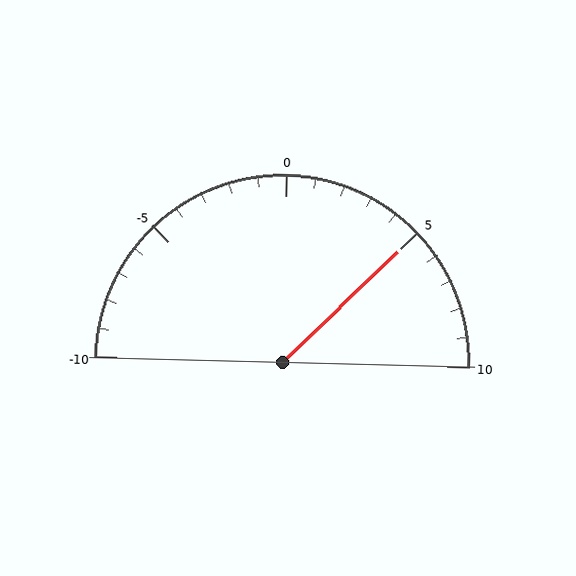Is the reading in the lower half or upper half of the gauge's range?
The reading is in the upper half of the range (-10 to 10).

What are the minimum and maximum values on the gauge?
The gauge ranges from -10 to 10.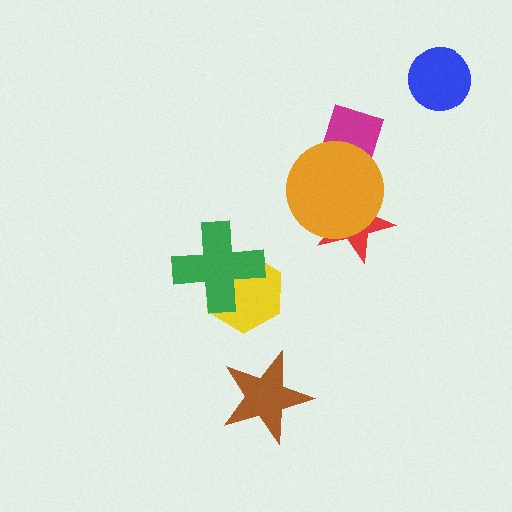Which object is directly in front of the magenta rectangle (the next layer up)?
The red star is directly in front of the magenta rectangle.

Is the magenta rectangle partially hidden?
Yes, it is partially covered by another shape.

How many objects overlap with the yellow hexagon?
1 object overlaps with the yellow hexagon.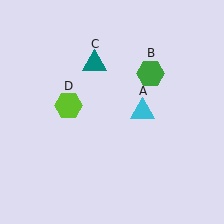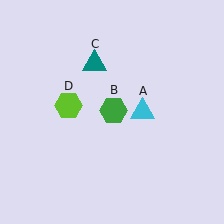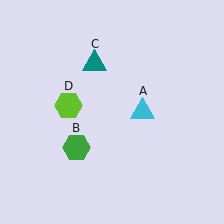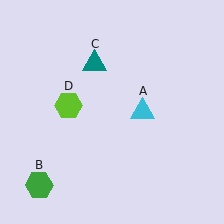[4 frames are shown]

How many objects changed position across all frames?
1 object changed position: green hexagon (object B).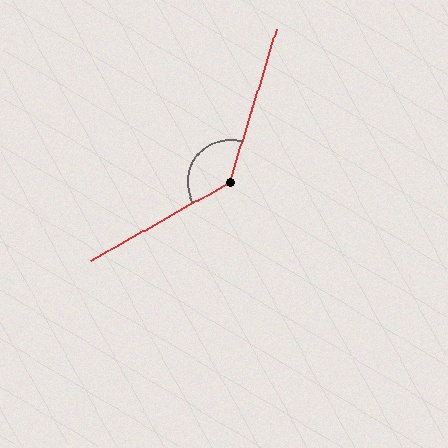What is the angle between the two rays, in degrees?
Approximately 136 degrees.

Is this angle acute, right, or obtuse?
It is obtuse.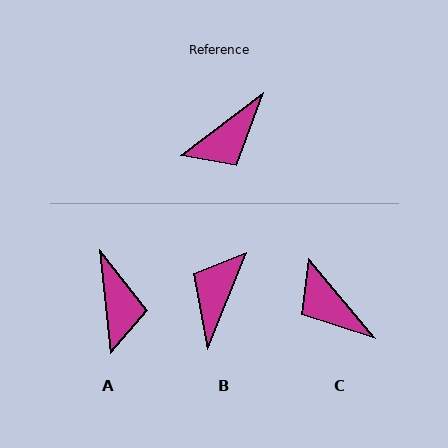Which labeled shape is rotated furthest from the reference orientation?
B, about 149 degrees away.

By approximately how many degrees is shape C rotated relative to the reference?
Approximately 87 degrees clockwise.